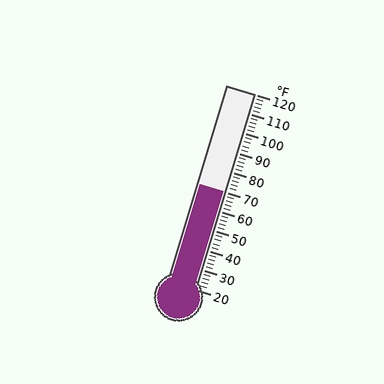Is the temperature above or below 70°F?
The temperature is at 70°F.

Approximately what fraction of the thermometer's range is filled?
The thermometer is filled to approximately 50% of its range.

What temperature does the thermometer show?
The thermometer shows approximately 70°F.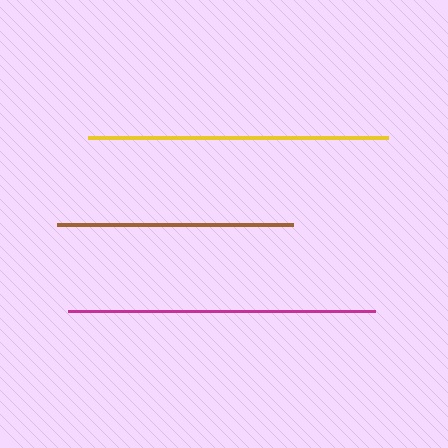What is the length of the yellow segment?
The yellow segment is approximately 300 pixels long.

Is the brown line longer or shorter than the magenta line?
The magenta line is longer than the brown line.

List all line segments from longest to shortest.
From longest to shortest: magenta, yellow, brown.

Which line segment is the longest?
The magenta line is the longest at approximately 308 pixels.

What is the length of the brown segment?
The brown segment is approximately 236 pixels long.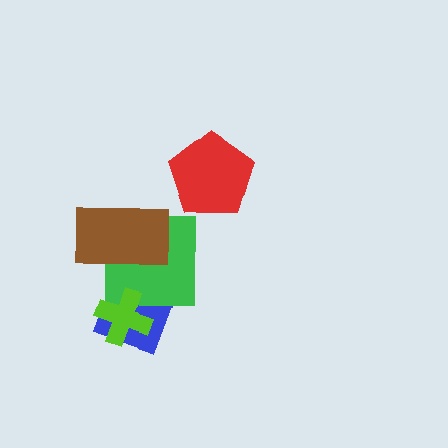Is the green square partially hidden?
Yes, it is partially covered by another shape.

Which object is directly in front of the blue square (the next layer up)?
The green square is directly in front of the blue square.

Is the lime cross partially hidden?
No, no other shape covers it.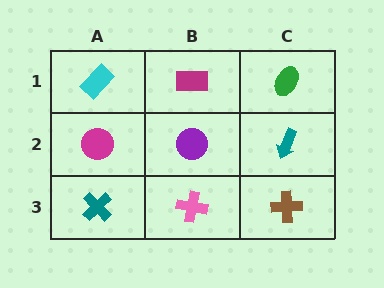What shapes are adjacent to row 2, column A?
A cyan rectangle (row 1, column A), a teal cross (row 3, column A), a purple circle (row 2, column B).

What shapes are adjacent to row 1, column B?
A purple circle (row 2, column B), a cyan rectangle (row 1, column A), a green ellipse (row 1, column C).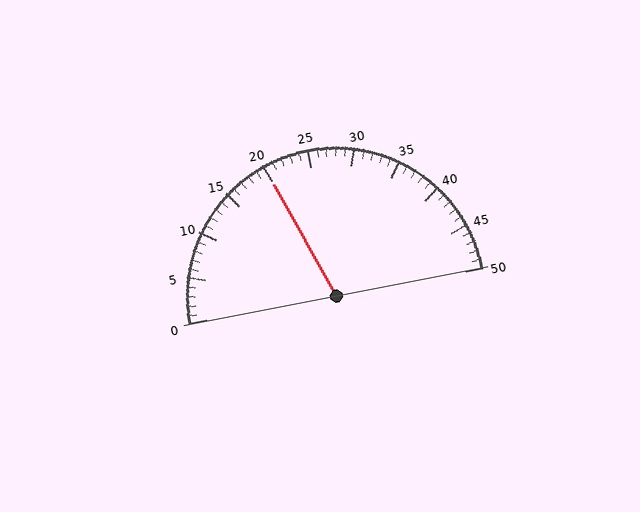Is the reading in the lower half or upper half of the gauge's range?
The reading is in the lower half of the range (0 to 50).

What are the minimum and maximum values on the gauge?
The gauge ranges from 0 to 50.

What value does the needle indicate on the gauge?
The needle indicates approximately 20.